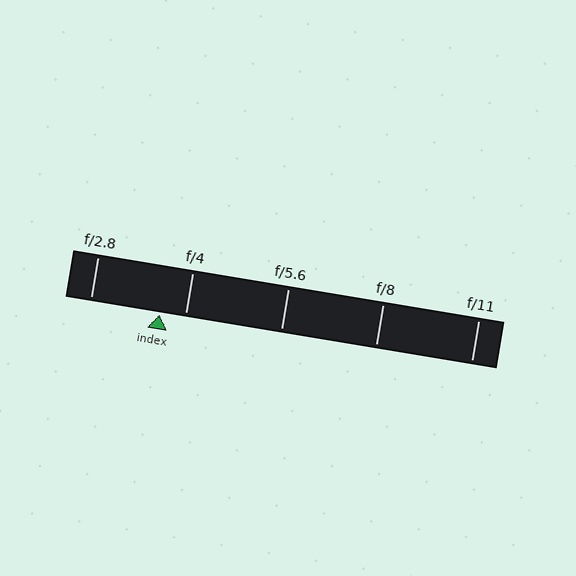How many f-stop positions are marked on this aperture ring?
There are 5 f-stop positions marked.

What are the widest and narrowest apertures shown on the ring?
The widest aperture shown is f/2.8 and the narrowest is f/11.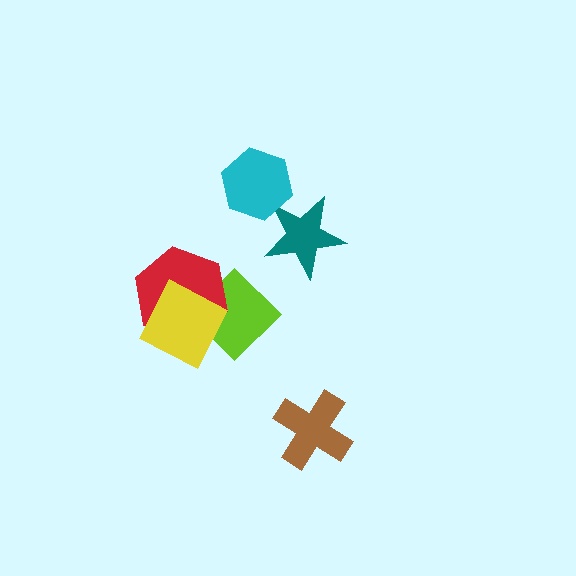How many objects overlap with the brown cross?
0 objects overlap with the brown cross.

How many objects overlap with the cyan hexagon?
1 object overlaps with the cyan hexagon.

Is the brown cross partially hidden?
No, no other shape covers it.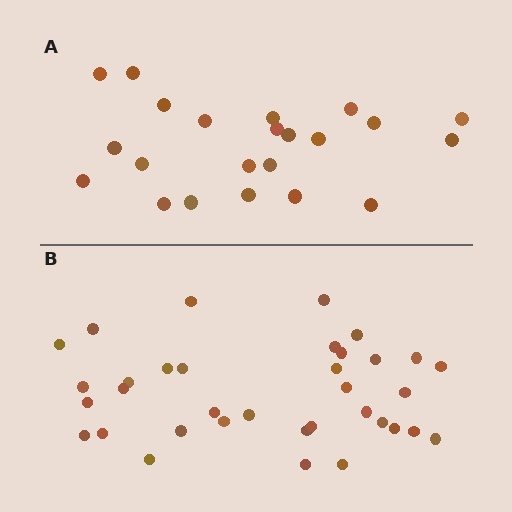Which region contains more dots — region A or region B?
Region B (the bottom region) has more dots.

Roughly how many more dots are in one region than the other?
Region B has approximately 15 more dots than region A.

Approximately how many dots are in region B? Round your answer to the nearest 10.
About 40 dots. (The exact count is 35, which rounds to 40.)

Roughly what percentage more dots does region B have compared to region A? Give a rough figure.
About 60% more.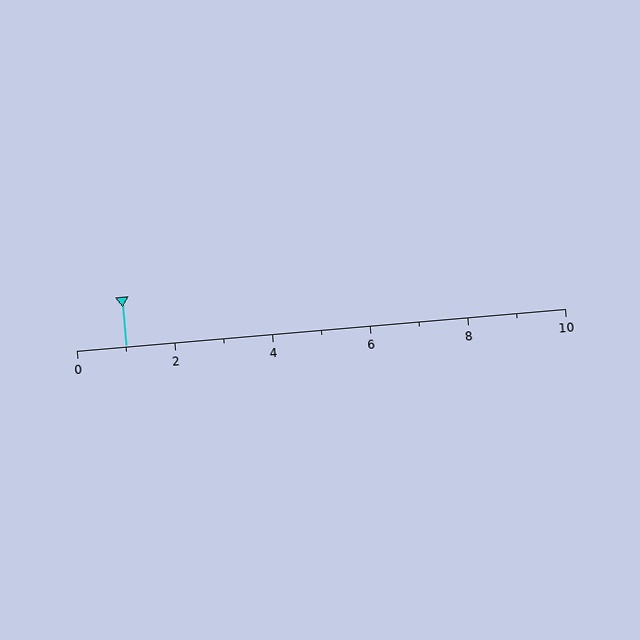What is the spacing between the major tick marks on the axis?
The major ticks are spaced 2 apart.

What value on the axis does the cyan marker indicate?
The marker indicates approximately 1.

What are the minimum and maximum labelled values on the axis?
The axis runs from 0 to 10.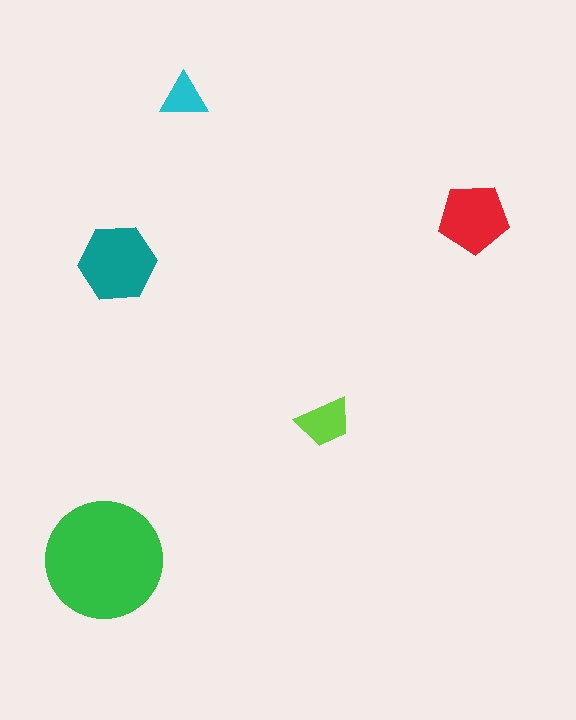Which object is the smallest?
The cyan triangle.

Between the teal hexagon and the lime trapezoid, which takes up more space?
The teal hexagon.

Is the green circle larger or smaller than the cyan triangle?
Larger.